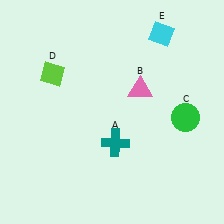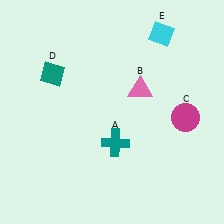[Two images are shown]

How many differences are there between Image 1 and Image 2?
There are 2 differences between the two images.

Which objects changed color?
C changed from green to magenta. D changed from lime to teal.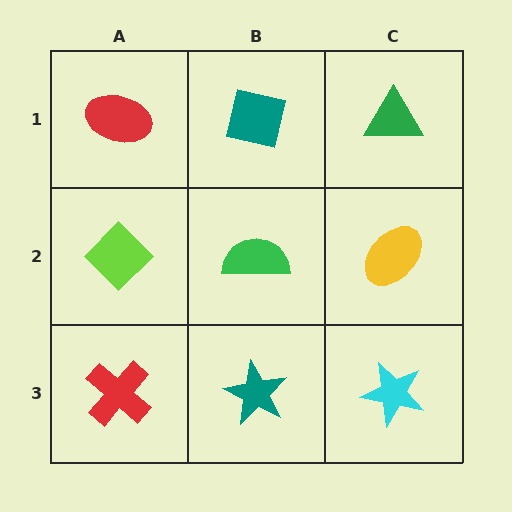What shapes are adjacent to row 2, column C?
A green triangle (row 1, column C), a cyan star (row 3, column C), a green semicircle (row 2, column B).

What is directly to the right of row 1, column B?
A green triangle.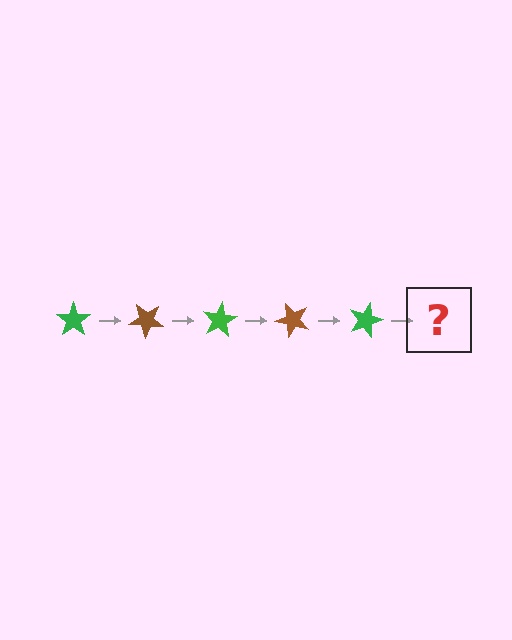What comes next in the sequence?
The next element should be a brown star, rotated 200 degrees from the start.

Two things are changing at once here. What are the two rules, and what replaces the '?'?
The two rules are that it rotates 40 degrees each step and the color cycles through green and brown. The '?' should be a brown star, rotated 200 degrees from the start.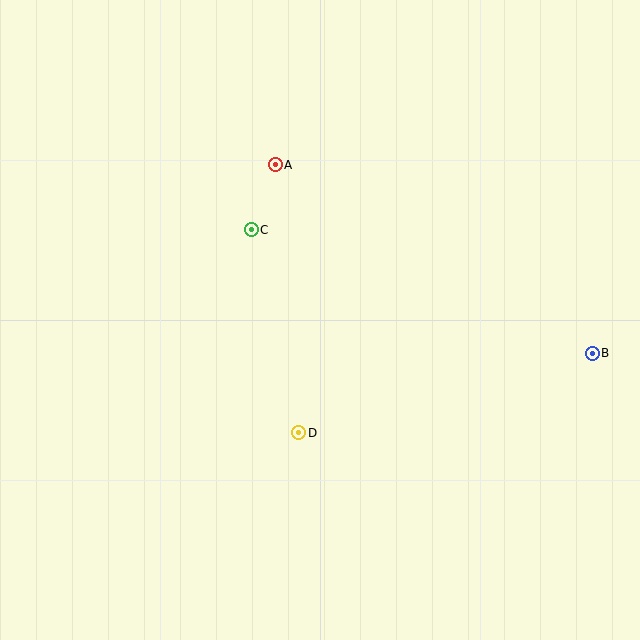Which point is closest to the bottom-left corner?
Point D is closest to the bottom-left corner.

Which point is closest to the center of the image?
Point C at (251, 230) is closest to the center.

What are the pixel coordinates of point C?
Point C is at (251, 230).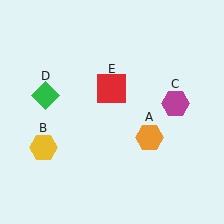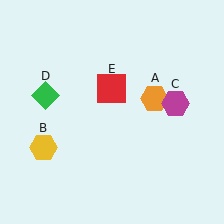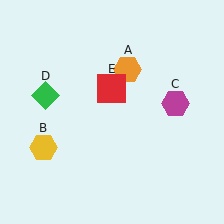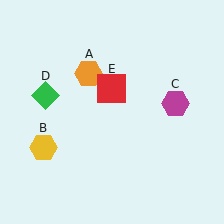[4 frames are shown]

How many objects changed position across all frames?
1 object changed position: orange hexagon (object A).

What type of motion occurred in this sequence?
The orange hexagon (object A) rotated counterclockwise around the center of the scene.